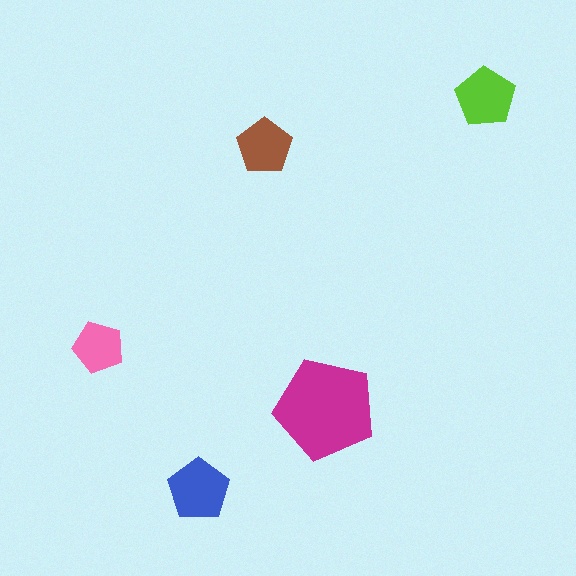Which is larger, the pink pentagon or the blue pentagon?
The blue one.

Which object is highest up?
The lime pentagon is topmost.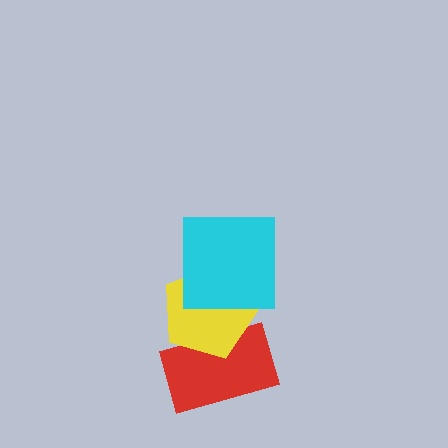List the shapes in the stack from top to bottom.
From top to bottom: the cyan square, the yellow pentagon, the red rectangle.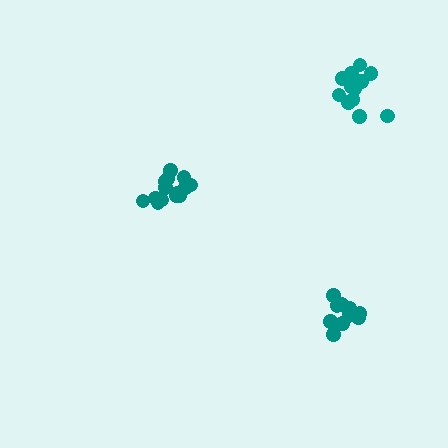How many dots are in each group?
Group 1: 13 dots, Group 2: 12 dots, Group 3: 14 dots (39 total).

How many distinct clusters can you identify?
There are 3 distinct clusters.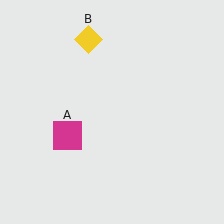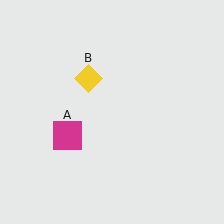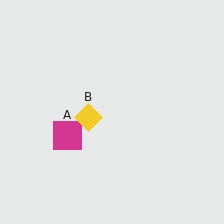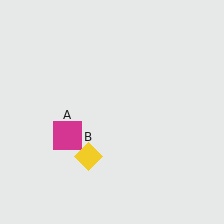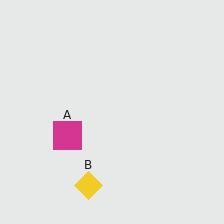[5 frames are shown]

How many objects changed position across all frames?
1 object changed position: yellow diamond (object B).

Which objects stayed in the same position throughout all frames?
Magenta square (object A) remained stationary.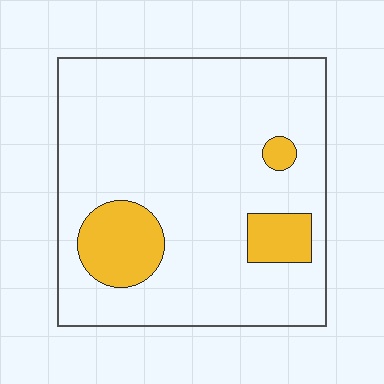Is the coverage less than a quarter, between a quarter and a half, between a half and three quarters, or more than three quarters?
Less than a quarter.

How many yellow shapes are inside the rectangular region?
3.